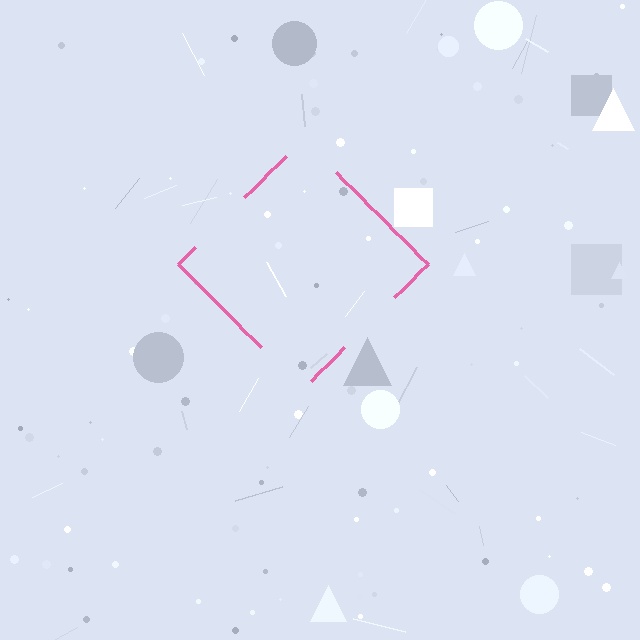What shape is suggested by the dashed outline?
The dashed outline suggests a diamond.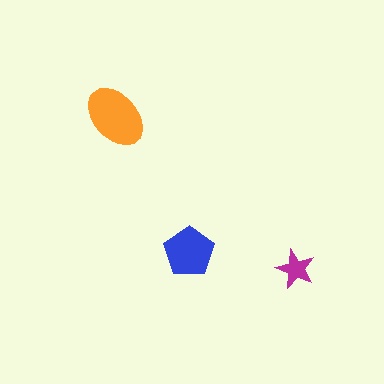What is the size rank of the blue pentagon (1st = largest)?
2nd.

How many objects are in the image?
There are 3 objects in the image.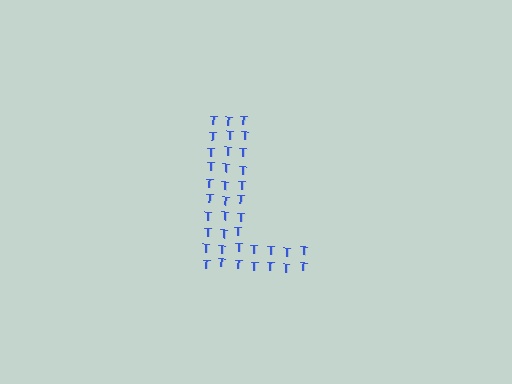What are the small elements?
The small elements are letter T's.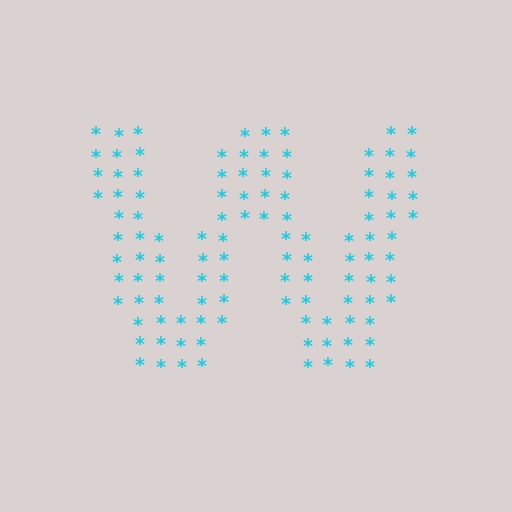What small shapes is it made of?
It is made of small asterisks.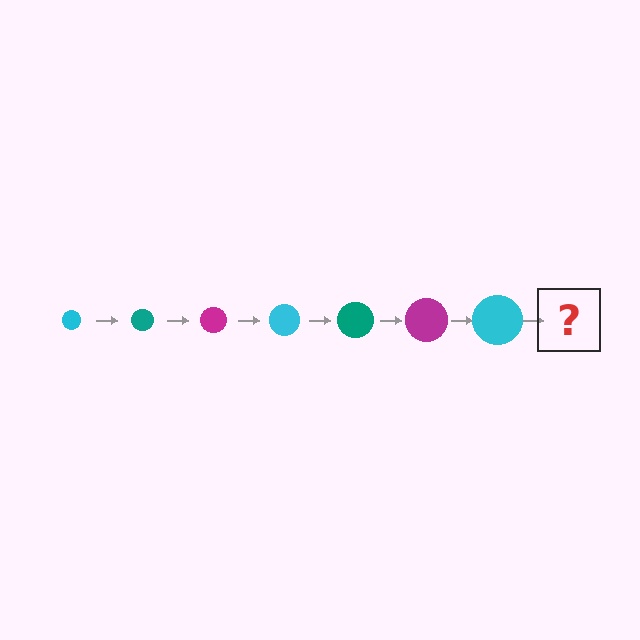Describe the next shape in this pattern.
It should be a teal circle, larger than the previous one.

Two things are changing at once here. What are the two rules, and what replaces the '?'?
The two rules are that the circle grows larger each step and the color cycles through cyan, teal, and magenta. The '?' should be a teal circle, larger than the previous one.